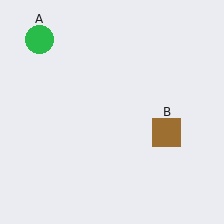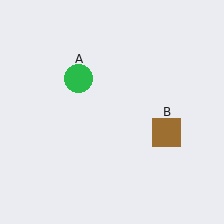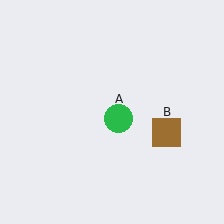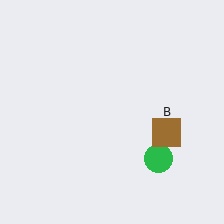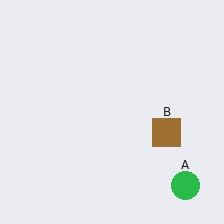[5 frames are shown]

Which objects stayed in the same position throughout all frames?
Brown square (object B) remained stationary.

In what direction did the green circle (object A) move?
The green circle (object A) moved down and to the right.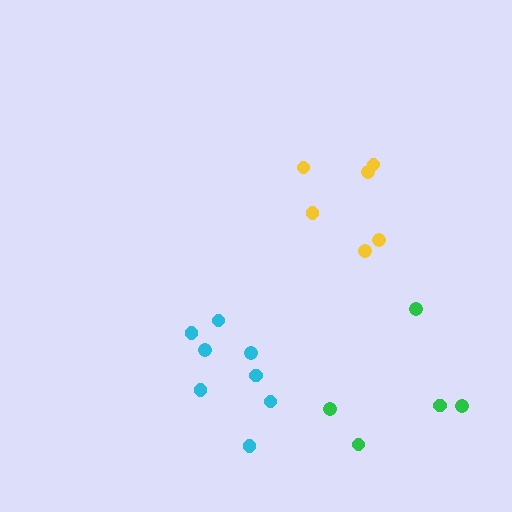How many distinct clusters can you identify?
There are 3 distinct clusters.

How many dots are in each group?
Group 1: 5 dots, Group 2: 6 dots, Group 3: 8 dots (19 total).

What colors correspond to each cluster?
The clusters are colored: green, yellow, cyan.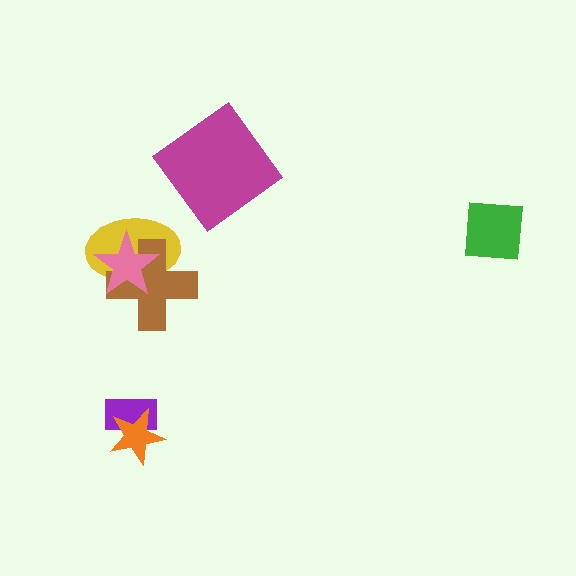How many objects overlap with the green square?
0 objects overlap with the green square.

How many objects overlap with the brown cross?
2 objects overlap with the brown cross.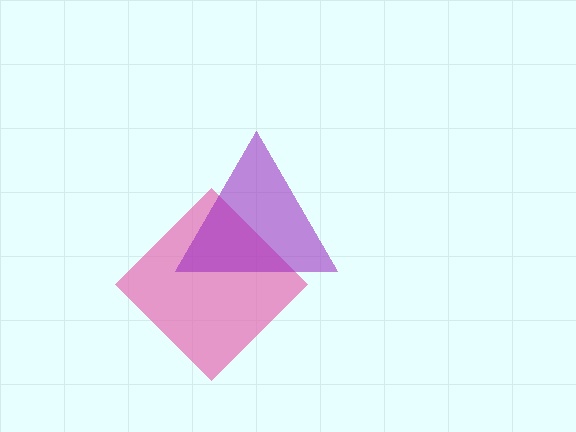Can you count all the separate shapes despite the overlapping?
Yes, there are 2 separate shapes.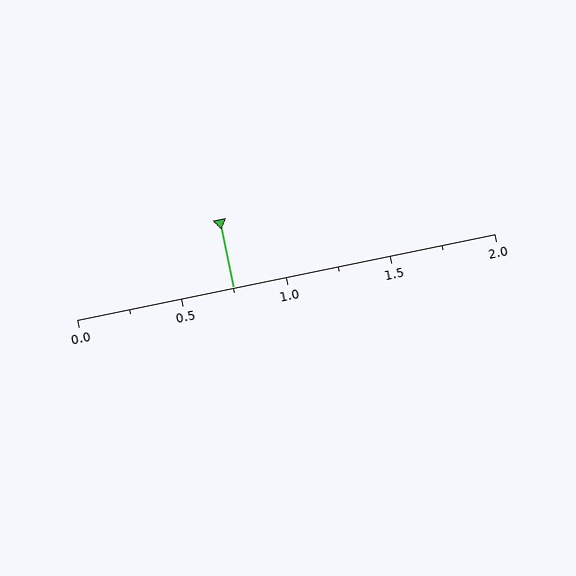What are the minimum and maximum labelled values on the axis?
The axis runs from 0.0 to 2.0.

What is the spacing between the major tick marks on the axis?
The major ticks are spaced 0.5 apart.